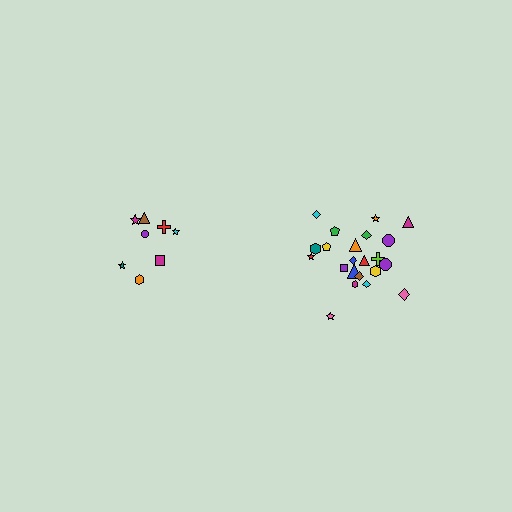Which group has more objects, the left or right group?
The right group.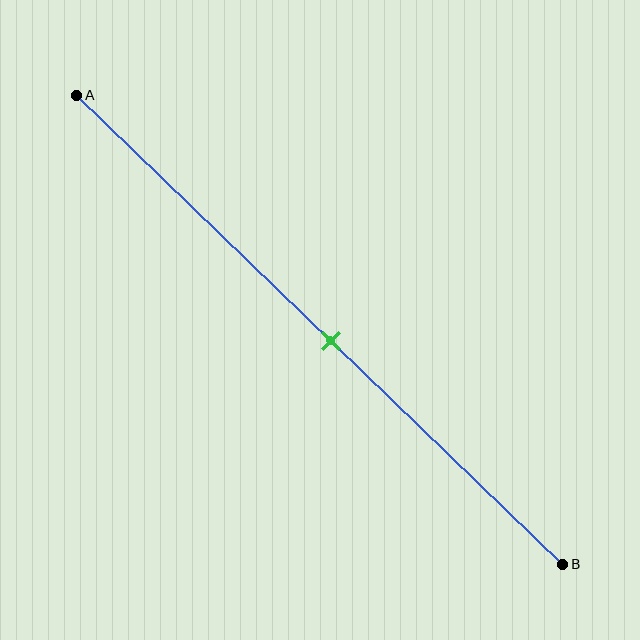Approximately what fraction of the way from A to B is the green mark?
The green mark is approximately 50% of the way from A to B.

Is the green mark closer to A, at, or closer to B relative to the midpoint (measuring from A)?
The green mark is approximately at the midpoint of segment AB.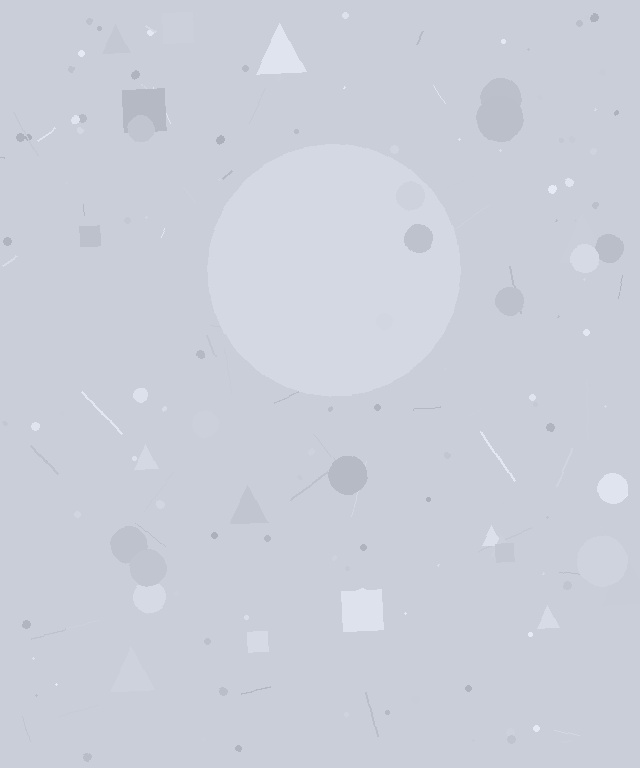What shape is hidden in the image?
A circle is hidden in the image.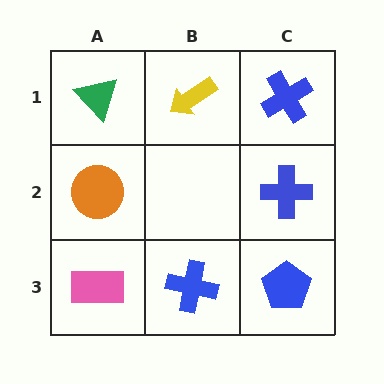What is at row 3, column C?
A blue pentagon.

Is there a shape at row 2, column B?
No, that cell is empty.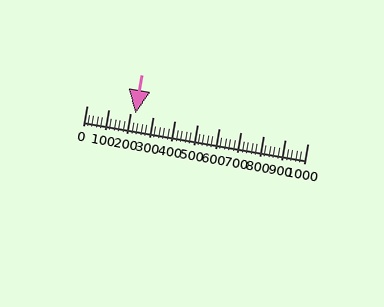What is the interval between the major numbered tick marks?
The major tick marks are spaced 100 units apart.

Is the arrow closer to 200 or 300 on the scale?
The arrow is closer to 200.